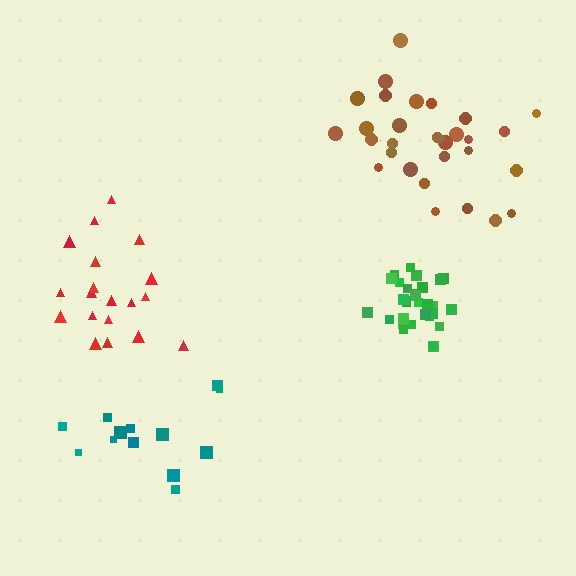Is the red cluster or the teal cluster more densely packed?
Red.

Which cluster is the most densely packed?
Green.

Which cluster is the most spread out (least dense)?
Teal.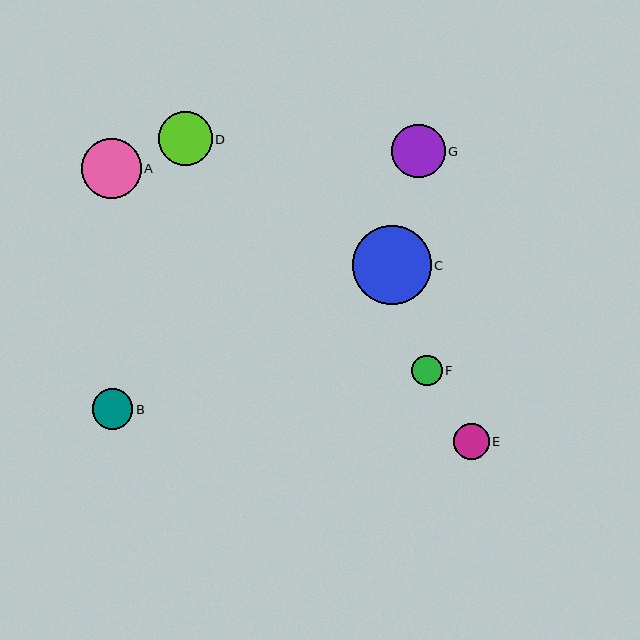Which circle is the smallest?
Circle F is the smallest with a size of approximately 30 pixels.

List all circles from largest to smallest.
From largest to smallest: C, A, D, G, B, E, F.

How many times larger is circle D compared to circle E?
Circle D is approximately 1.5 times the size of circle E.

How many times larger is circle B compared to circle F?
Circle B is approximately 1.3 times the size of circle F.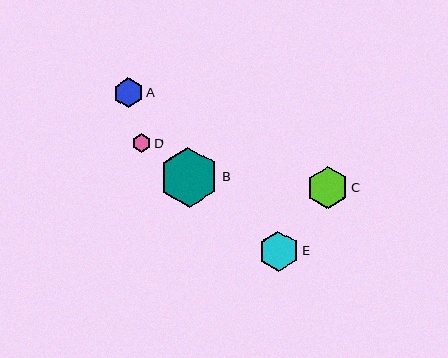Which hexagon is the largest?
Hexagon B is the largest with a size of approximately 60 pixels.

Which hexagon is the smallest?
Hexagon D is the smallest with a size of approximately 19 pixels.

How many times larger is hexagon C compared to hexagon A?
Hexagon C is approximately 1.4 times the size of hexagon A.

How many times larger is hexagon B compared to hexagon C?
Hexagon B is approximately 1.4 times the size of hexagon C.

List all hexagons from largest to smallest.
From largest to smallest: B, C, E, A, D.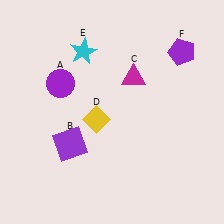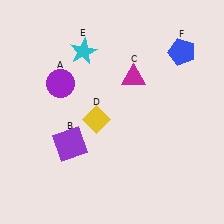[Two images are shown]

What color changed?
The pentagon (F) changed from purple in Image 1 to blue in Image 2.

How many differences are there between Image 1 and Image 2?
There is 1 difference between the two images.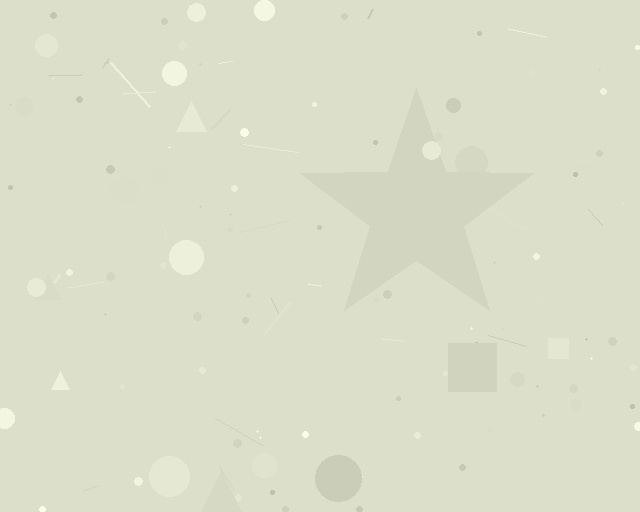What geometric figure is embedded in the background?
A star is embedded in the background.